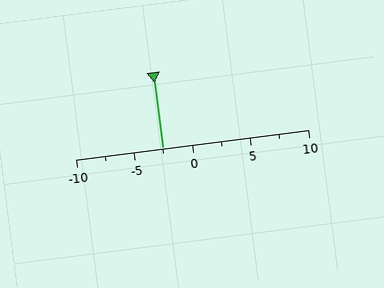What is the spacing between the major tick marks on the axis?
The major ticks are spaced 5 apart.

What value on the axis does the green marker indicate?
The marker indicates approximately -2.5.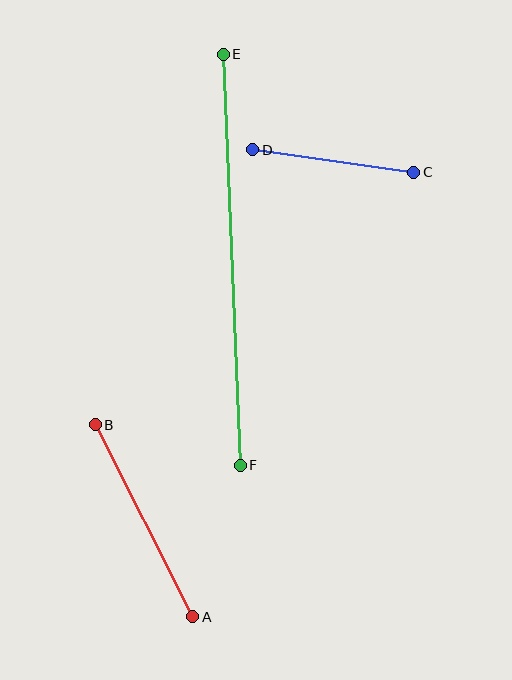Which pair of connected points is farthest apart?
Points E and F are farthest apart.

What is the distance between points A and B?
The distance is approximately 215 pixels.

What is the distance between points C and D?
The distance is approximately 163 pixels.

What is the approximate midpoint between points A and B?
The midpoint is at approximately (144, 521) pixels.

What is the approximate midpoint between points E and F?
The midpoint is at approximately (232, 260) pixels.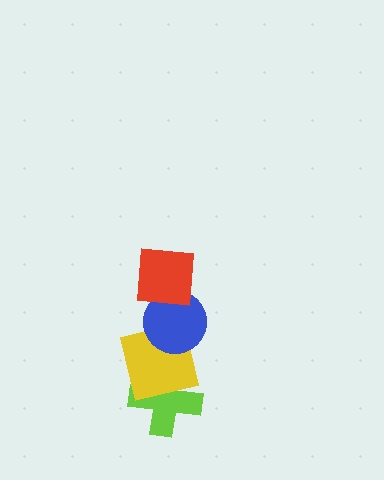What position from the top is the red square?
The red square is 1st from the top.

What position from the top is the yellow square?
The yellow square is 3rd from the top.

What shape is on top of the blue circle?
The red square is on top of the blue circle.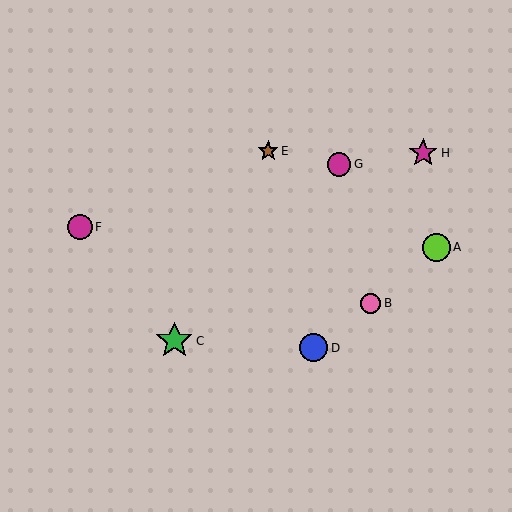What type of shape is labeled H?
Shape H is a magenta star.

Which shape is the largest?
The green star (labeled C) is the largest.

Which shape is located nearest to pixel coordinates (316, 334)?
The blue circle (labeled D) at (314, 348) is nearest to that location.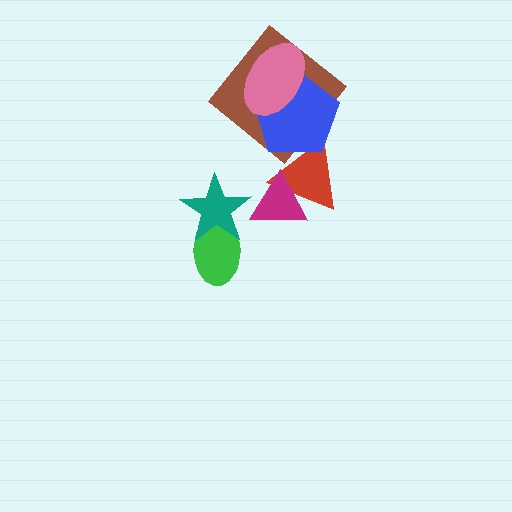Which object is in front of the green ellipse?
The teal star is in front of the green ellipse.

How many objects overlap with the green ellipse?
1 object overlaps with the green ellipse.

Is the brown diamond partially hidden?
Yes, it is partially covered by another shape.